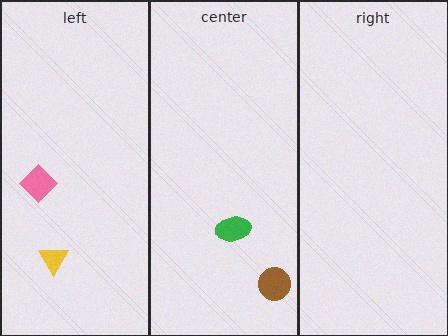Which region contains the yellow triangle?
The left region.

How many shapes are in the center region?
2.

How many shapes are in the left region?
2.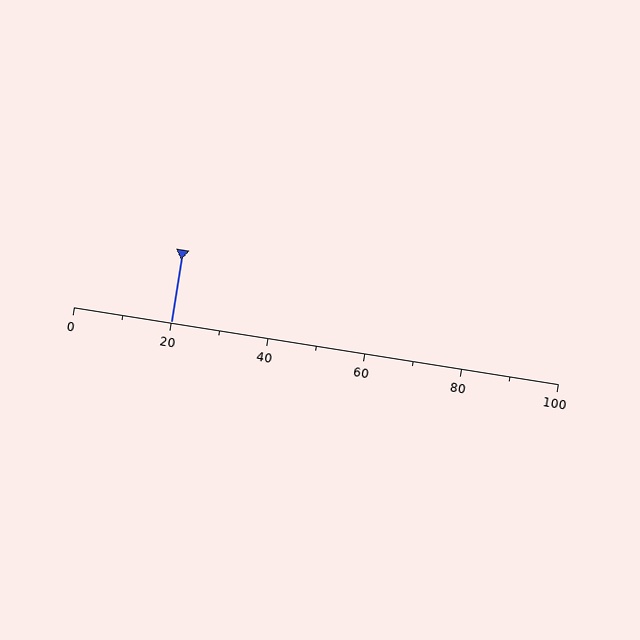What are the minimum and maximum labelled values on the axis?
The axis runs from 0 to 100.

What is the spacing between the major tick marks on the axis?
The major ticks are spaced 20 apart.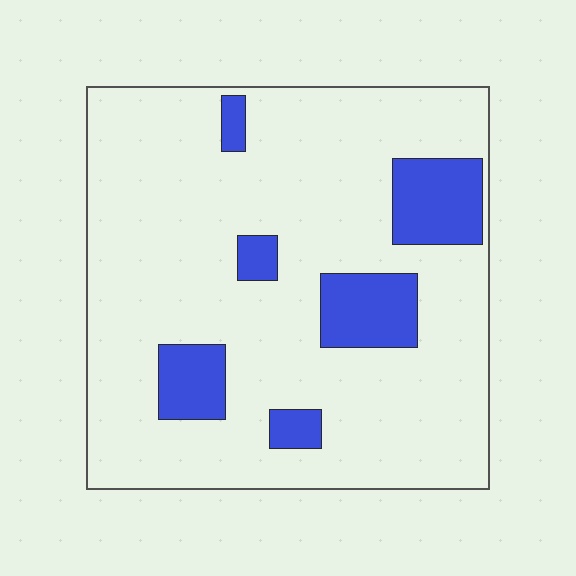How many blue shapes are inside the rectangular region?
6.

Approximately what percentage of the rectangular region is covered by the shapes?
Approximately 15%.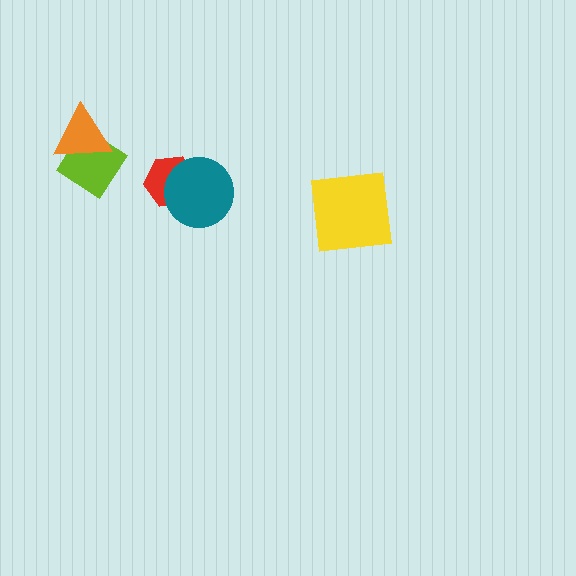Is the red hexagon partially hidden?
Yes, it is partially covered by another shape.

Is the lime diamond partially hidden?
Yes, it is partially covered by another shape.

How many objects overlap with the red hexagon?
1 object overlaps with the red hexagon.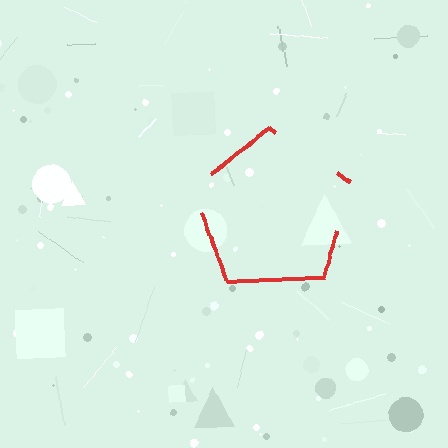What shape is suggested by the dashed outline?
The dashed outline suggests a pentagon.